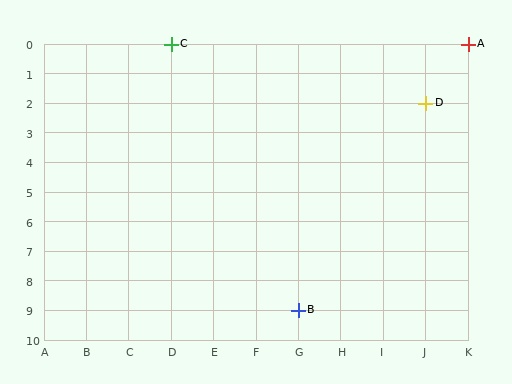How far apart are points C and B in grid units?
Points C and B are 3 columns and 9 rows apart (about 9.5 grid units diagonally).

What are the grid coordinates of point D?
Point D is at grid coordinates (J, 2).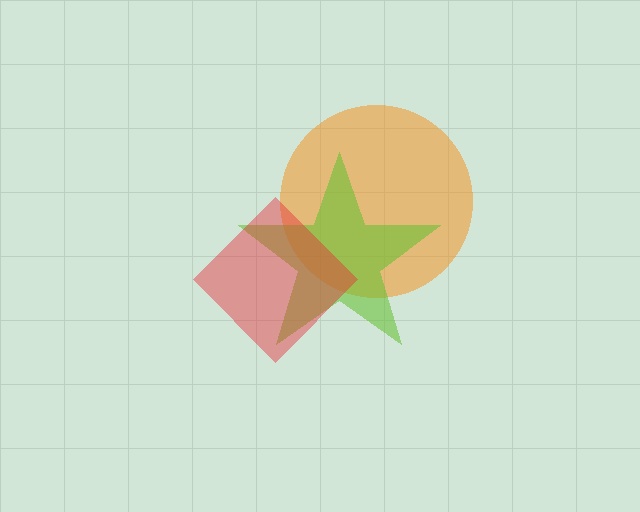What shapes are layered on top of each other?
The layered shapes are: an orange circle, a lime star, a red diamond.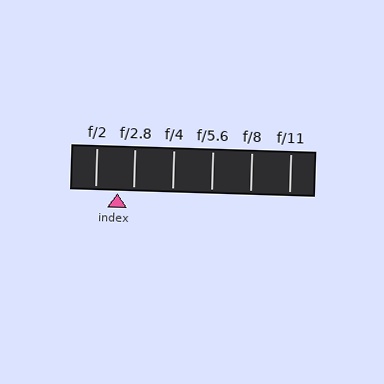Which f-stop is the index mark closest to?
The index mark is closest to f/2.8.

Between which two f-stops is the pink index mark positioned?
The index mark is between f/2 and f/2.8.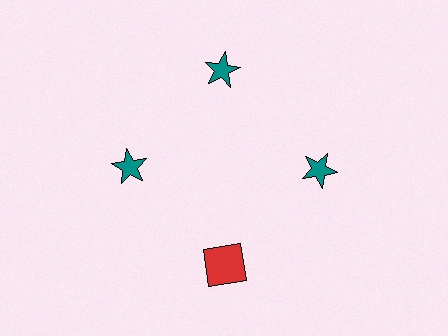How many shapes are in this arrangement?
There are 4 shapes arranged in a ring pattern.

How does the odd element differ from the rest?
It differs in both color (red instead of teal) and shape (square instead of star).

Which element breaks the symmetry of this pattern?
The red square at roughly the 6 o'clock position breaks the symmetry. All other shapes are teal stars.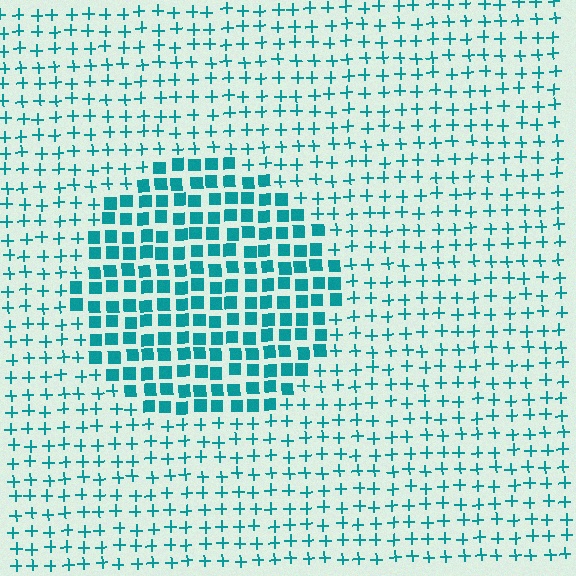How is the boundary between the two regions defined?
The boundary is defined by a change in element shape: squares inside vs. plus signs outside. All elements share the same color and spacing.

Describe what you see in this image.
The image is filled with small teal elements arranged in a uniform grid. A circle-shaped region contains squares, while the surrounding area contains plus signs. The boundary is defined purely by the change in element shape.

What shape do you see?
I see a circle.